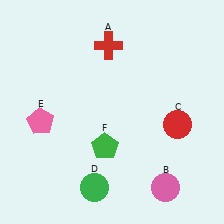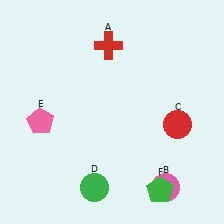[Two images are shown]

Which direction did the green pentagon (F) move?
The green pentagon (F) moved right.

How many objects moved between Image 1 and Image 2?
1 object moved between the two images.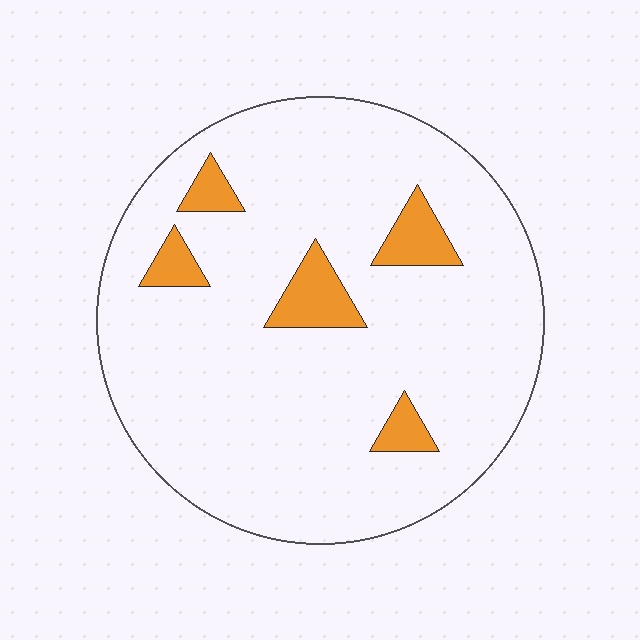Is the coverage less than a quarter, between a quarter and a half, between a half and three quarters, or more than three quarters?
Less than a quarter.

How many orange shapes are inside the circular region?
5.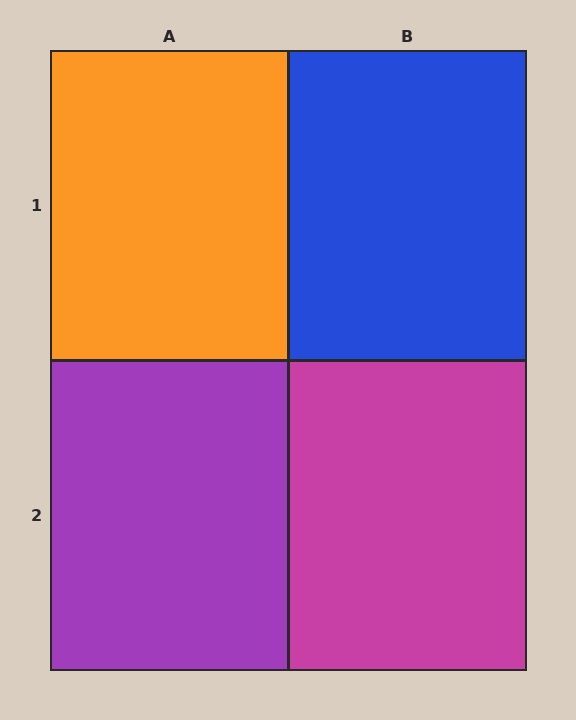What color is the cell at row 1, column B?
Blue.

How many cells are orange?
1 cell is orange.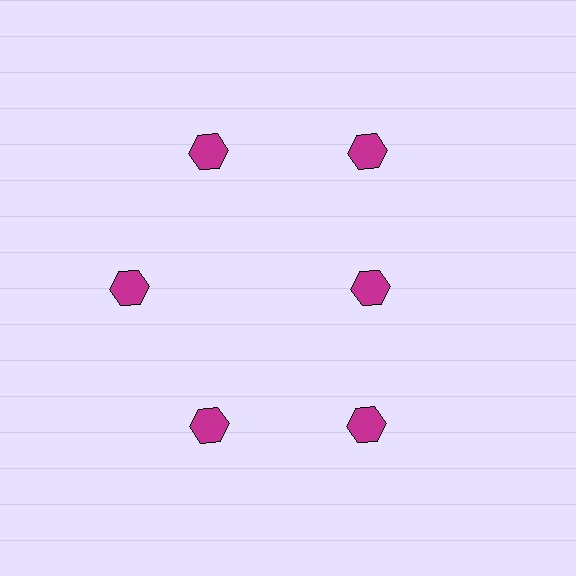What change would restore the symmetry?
The symmetry would be restored by moving it outward, back onto the ring so that all 6 hexagons sit at equal angles and equal distance from the center.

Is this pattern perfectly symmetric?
No. The 6 magenta hexagons are arranged in a ring, but one element near the 3 o'clock position is pulled inward toward the center, breaking the 6-fold rotational symmetry.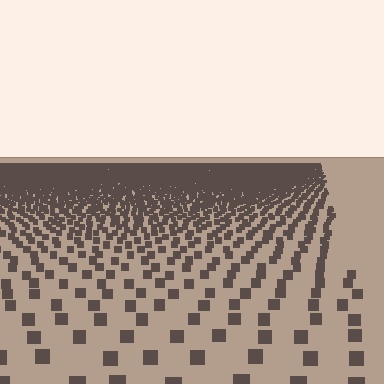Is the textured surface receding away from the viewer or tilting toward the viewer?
The surface is receding away from the viewer. Texture elements get smaller and denser toward the top.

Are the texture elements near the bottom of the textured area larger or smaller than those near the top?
Larger. Near the bottom, elements are closer to the viewer and appear at a bigger on-screen size.